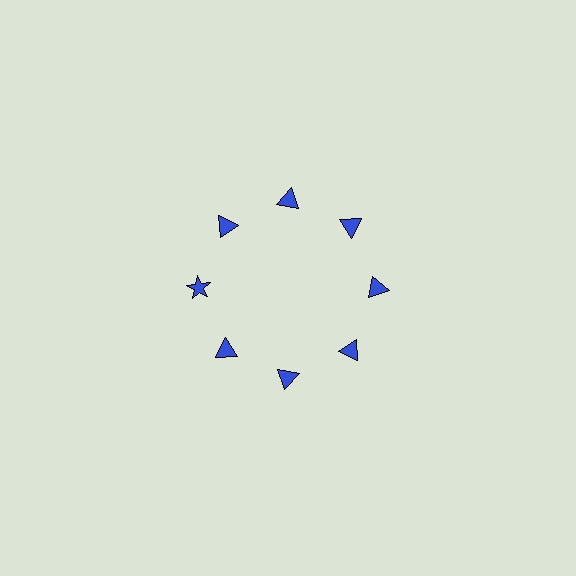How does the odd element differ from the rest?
It has a different shape: star instead of triangle.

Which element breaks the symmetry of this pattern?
The blue star at roughly the 9 o'clock position breaks the symmetry. All other shapes are blue triangles.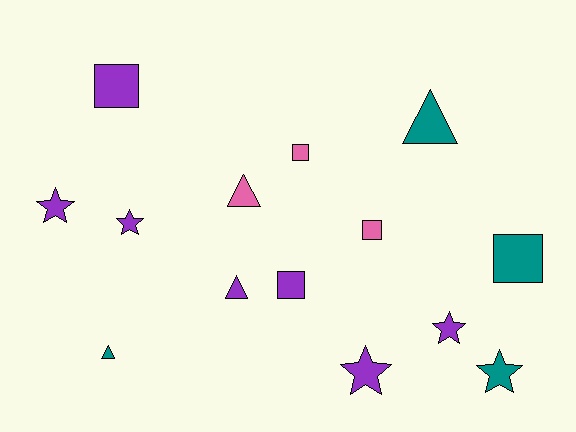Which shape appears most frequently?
Square, with 5 objects.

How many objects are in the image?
There are 14 objects.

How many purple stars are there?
There are 4 purple stars.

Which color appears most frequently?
Purple, with 7 objects.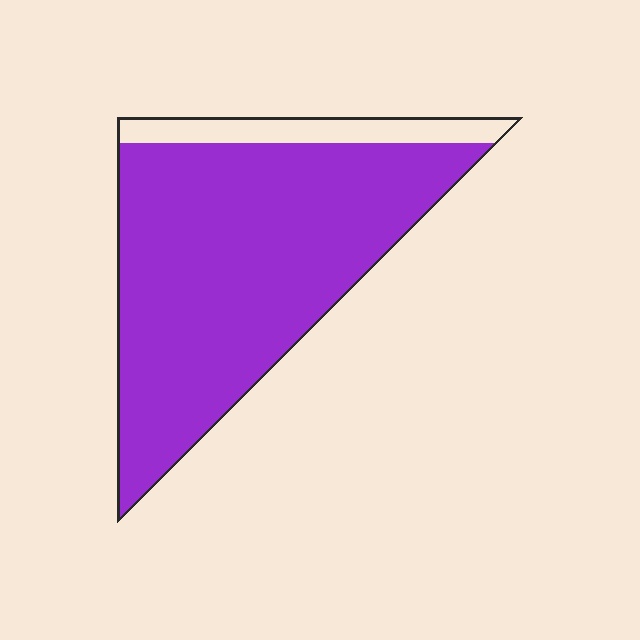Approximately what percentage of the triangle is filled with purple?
Approximately 90%.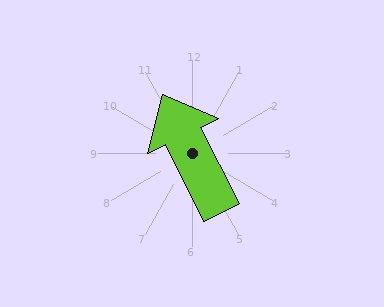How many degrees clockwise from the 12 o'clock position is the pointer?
Approximately 334 degrees.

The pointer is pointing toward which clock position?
Roughly 11 o'clock.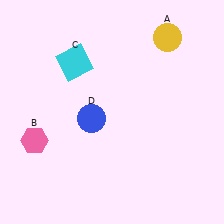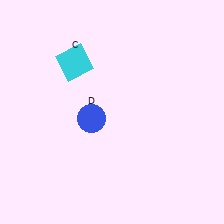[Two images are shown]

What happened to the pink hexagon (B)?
The pink hexagon (B) was removed in Image 2. It was in the bottom-left area of Image 1.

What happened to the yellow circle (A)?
The yellow circle (A) was removed in Image 2. It was in the top-right area of Image 1.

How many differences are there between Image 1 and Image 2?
There are 2 differences between the two images.